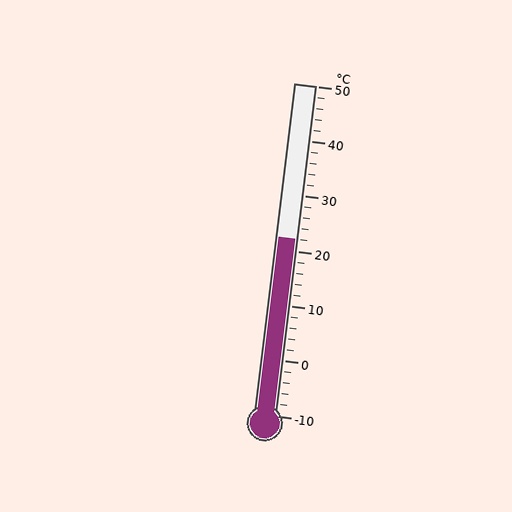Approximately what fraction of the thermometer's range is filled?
The thermometer is filled to approximately 55% of its range.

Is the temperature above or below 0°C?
The temperature is above 0°C.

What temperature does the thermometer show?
The thermometer shows approximately 22°C.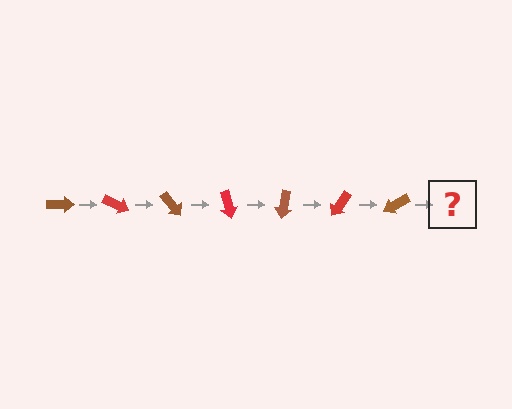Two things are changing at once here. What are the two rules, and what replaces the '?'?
The two rules are that it rotates 25 degrees each step and the color cycles through brown and red. The '?' should be a red arrow, rotated 175 degrees from the start.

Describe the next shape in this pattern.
It should be a red arrow, rotated 175 degrees from the start.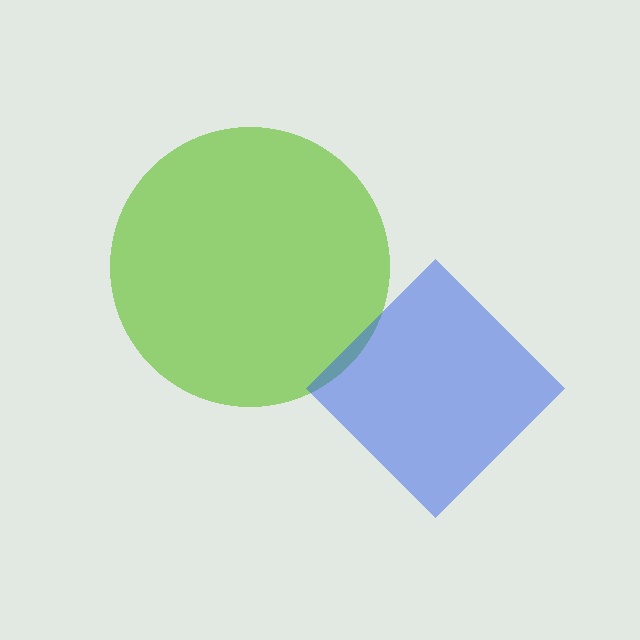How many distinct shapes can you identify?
There are 2 distinct shapes: a lime circle, a blue diamond.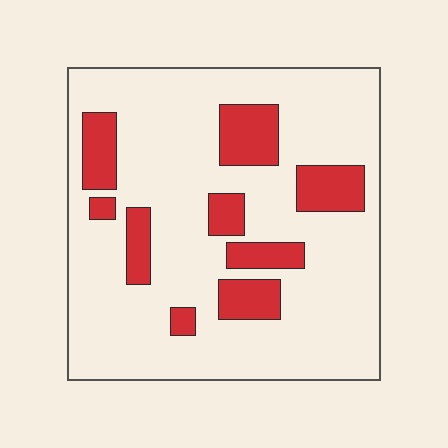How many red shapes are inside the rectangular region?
9.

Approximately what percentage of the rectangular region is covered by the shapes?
Approximately 20%.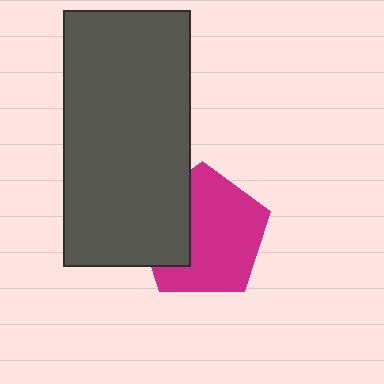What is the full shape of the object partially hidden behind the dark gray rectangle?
The partially hidden object is a magenta pentagon.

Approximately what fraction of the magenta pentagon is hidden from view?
Roughly 32% of the magenta pentagon is hidden behind the dark gray rectangle.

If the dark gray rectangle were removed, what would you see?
You would see the complete magenta pentagon.